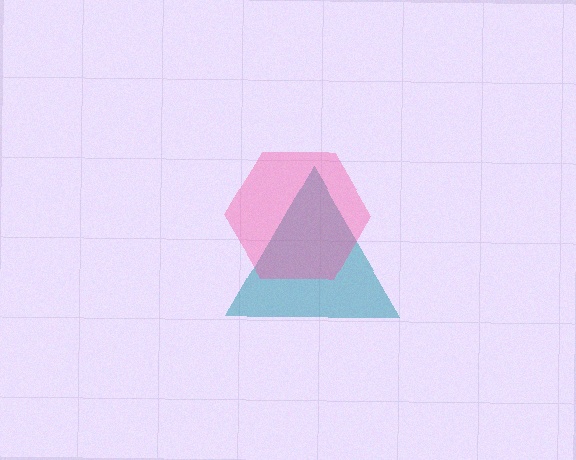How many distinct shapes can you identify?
There are 2 distinct shapes: a teal triangle, a pink hexagon.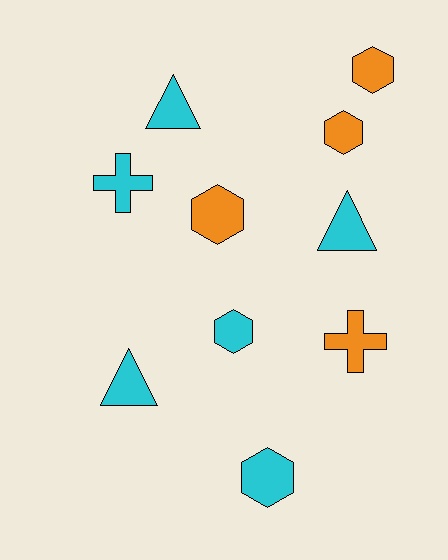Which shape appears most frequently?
Hexagon, with 5 objects.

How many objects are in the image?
There are 10 objects.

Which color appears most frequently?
Cyan, with 6 objects.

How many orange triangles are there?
There are no orange triangles.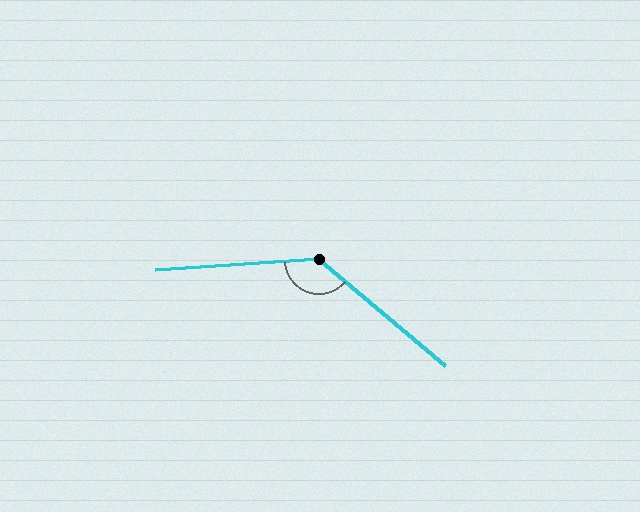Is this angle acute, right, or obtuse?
It is obtuse.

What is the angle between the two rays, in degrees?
Approximately 136 degrees.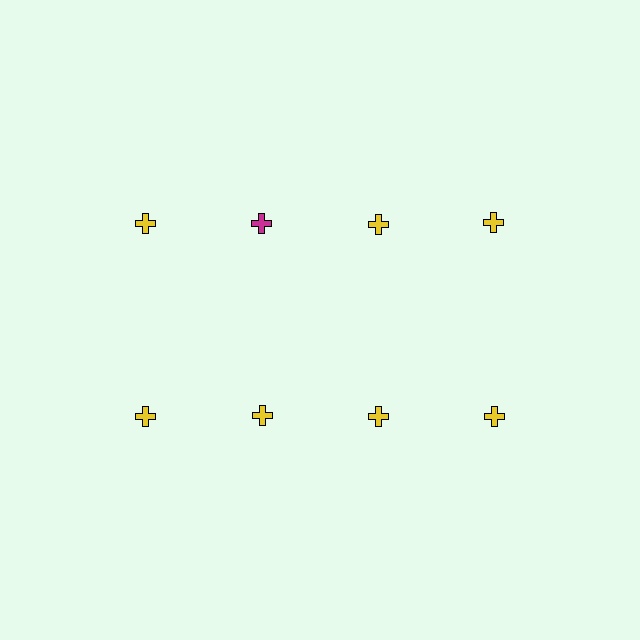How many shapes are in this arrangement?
There are 8 shapes arranged in a grid pattern.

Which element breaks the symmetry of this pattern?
The magenta cross in the top row, second from left column breaks the symmetry. All other shapes are yellow crosses.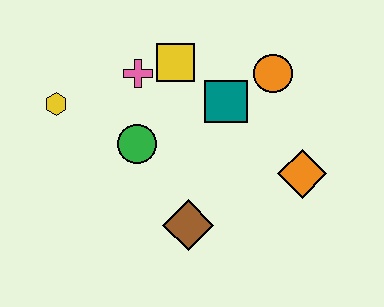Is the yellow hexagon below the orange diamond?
No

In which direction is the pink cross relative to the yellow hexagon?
The pink cross is to the right of the yellow hexagon.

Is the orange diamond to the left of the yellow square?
No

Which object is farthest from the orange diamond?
The yellow hexagon is farthest from the orange diamond.